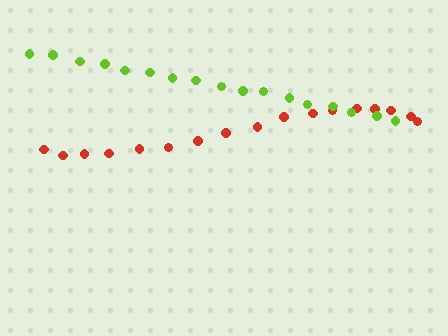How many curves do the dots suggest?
There are 2 distinct paths.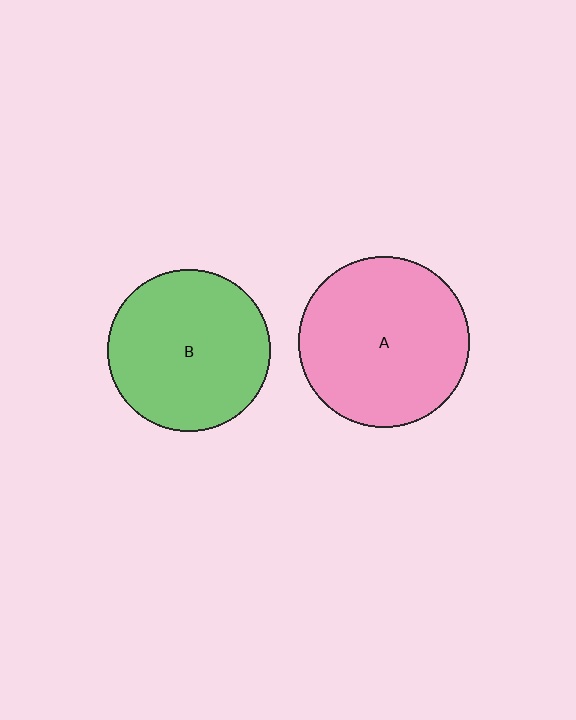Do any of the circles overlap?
No, none of the circles overlap.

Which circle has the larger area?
Circle A (pink).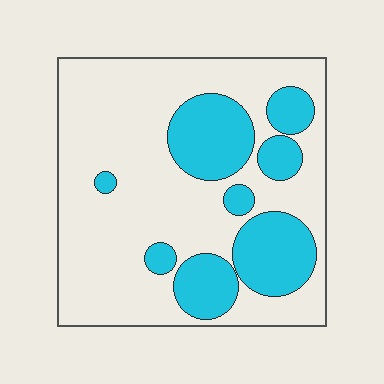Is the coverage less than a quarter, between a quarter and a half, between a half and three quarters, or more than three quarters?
Between a quarter and a half.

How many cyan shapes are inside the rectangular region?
8.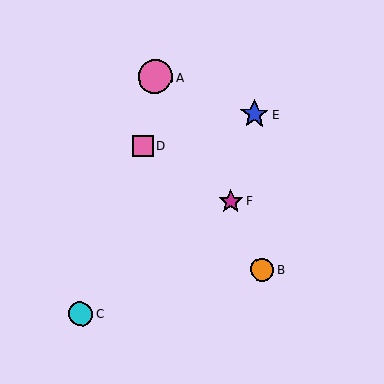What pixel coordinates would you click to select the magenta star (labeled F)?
Click at (231, 201) to select the magenta star F.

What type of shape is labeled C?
Shape C is a cyan circle.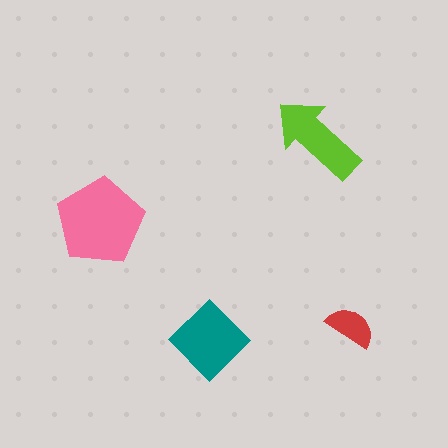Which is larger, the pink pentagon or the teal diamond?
The pink pentagon.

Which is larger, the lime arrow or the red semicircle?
The lime arrow.